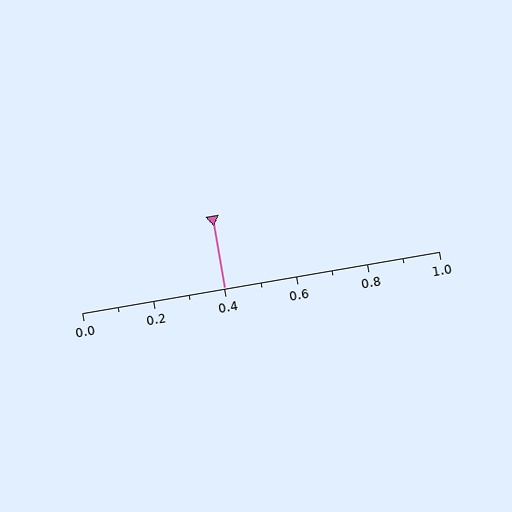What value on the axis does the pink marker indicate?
The marker indicates approximately 0.4.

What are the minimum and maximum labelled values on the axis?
The axis runs from 0.0 to 1.0.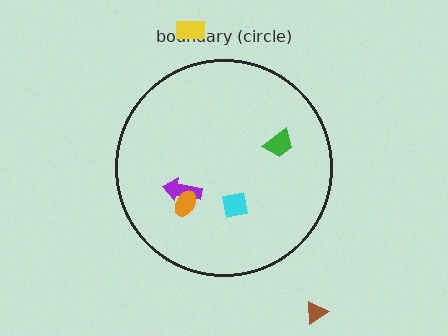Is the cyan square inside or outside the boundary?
Inside.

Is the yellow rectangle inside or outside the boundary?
Outside.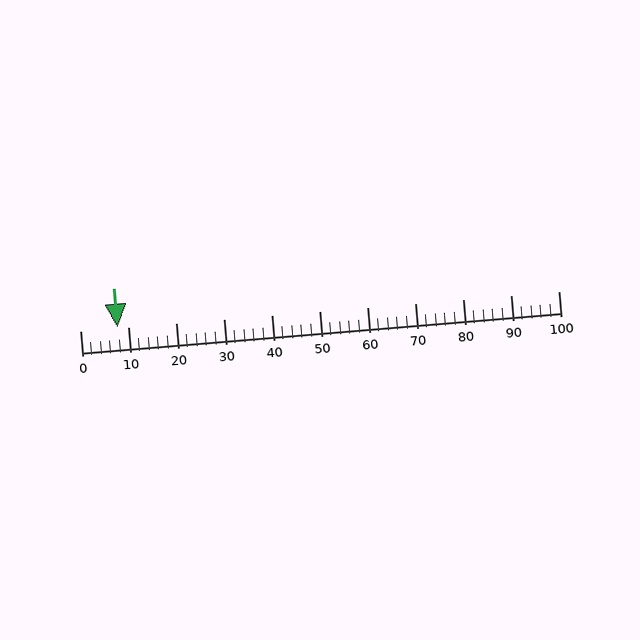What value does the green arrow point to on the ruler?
The green arrow points to approximately 8.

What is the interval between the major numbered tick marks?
The major tick marks are spaced 10 units apart.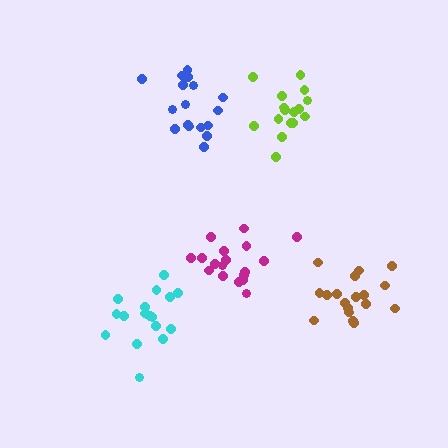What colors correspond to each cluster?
The clusters are colored: cyan, lime, blue, brown, magenta.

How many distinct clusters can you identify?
There are 5 distinct clusters.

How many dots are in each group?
Group 1: 18 dots, Group 2: 16 dots, Group 3: 17 dots, Group 4: 18 dots, Group 5: 18 dots (87 total).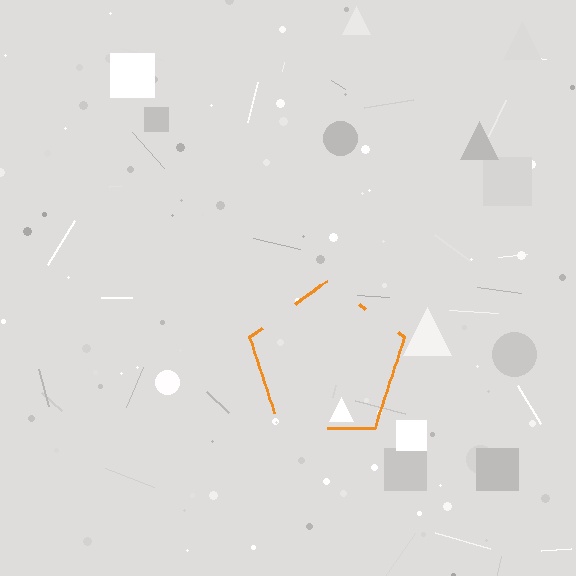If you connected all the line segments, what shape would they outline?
They would outline a pentagon.